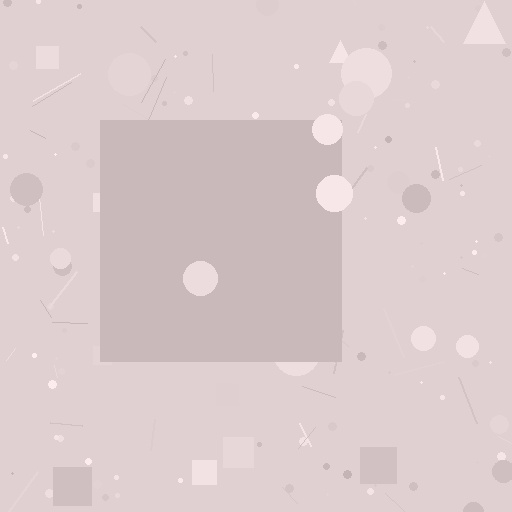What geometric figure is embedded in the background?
A square is embedded in the background.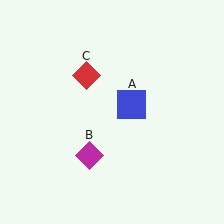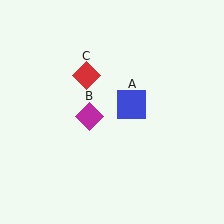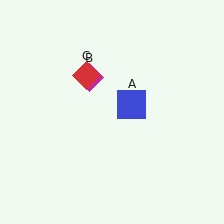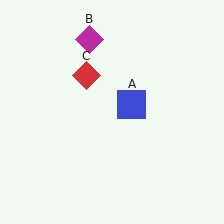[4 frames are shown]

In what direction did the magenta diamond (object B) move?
The magenta diamond (object B) moved up.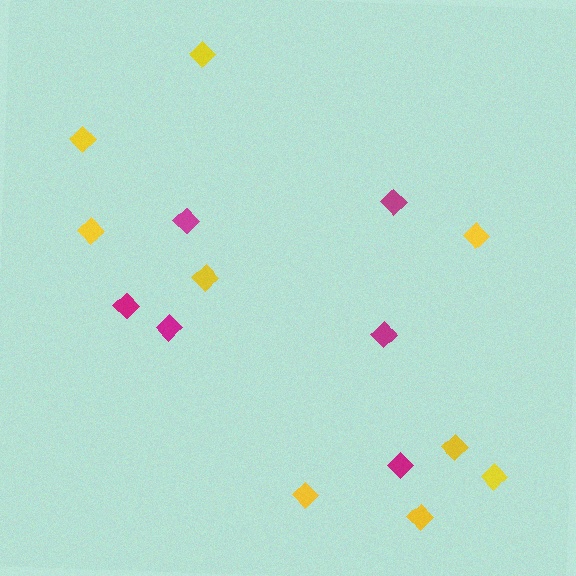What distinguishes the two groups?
There are 2 groups: one group of yellow diamonds (9) and one group of magenta diamonds (6).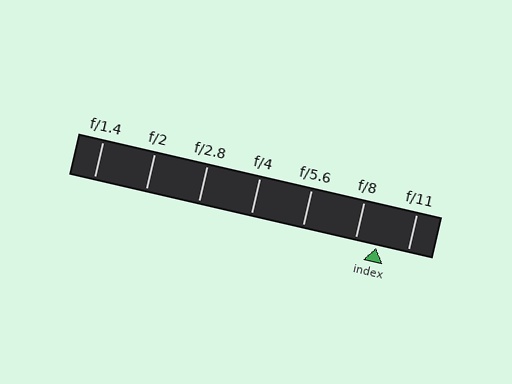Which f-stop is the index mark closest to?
The index mark is closest to f/8.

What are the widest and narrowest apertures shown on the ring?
The widest aperture shown is f/1.4 and the narrowest is f/11.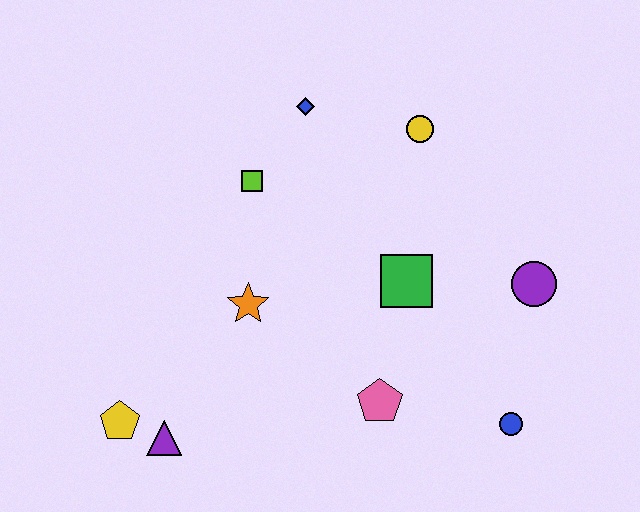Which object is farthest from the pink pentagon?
The blue diamond is farthest from the pink pentagon.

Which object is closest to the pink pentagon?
The green square is closest to the pink pentagon.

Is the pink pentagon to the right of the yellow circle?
No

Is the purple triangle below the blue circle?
Yes